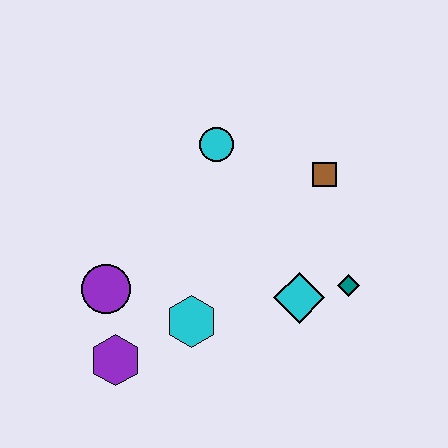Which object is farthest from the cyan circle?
The purple hexagon is farthest from the cyan circle.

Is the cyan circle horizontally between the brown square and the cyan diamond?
No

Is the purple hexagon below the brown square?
Yes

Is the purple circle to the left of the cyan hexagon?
Yes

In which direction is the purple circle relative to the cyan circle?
The purple circle is below the cyan circle.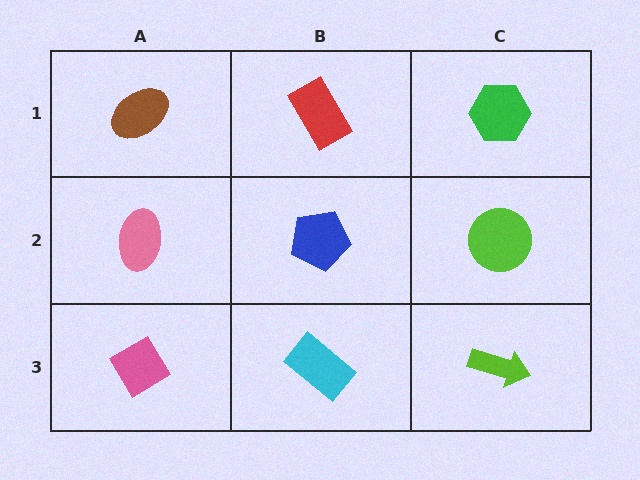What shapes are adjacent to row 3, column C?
A lime circle (row 2, column C), a cyan rectangle (row 3, column B).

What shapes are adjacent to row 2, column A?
A brown ellipse (row 1, column A), a pink diamond (row 3, column A), a blue pentagon (row 2, column B).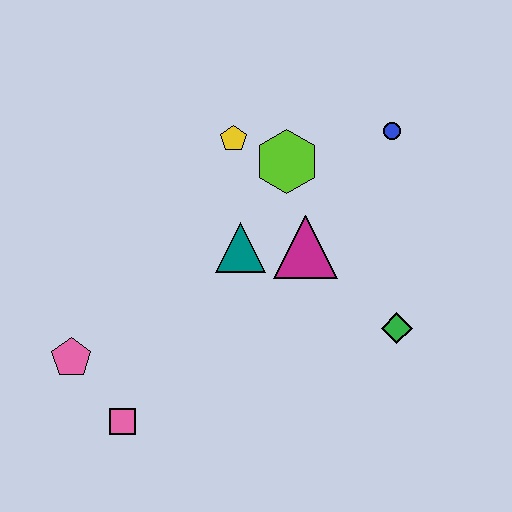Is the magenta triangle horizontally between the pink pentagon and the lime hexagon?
No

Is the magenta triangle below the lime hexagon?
Yes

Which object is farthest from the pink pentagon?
The blue circle is farthest from the pink pentagon.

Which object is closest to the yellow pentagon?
The lime hexagon is closest to the yellow pentagon.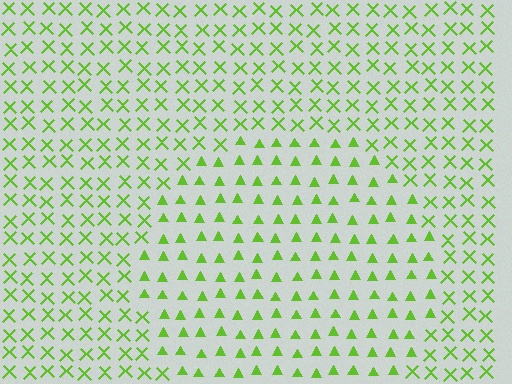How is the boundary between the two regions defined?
The boundary is defined by a change in element shape: triangles inside vs. X marks outside. All elements share the same color and spacing.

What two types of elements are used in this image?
The image uses triangles inside the circle region and X marks outside it.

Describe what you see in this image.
The image is filled with small lime elements arranged in a uniform grid. A circle-shaped region contains triangles, while the surrounding area contains X marks. The boundary is defined purely by the change in element shape.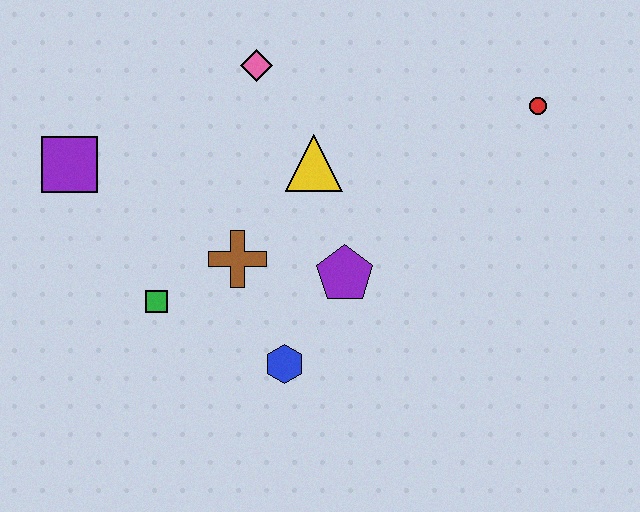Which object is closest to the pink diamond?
The yellow triangle is closest to the pink diamond.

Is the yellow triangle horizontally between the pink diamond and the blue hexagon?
No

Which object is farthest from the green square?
The red circle is farthest from the green square.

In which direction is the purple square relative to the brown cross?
The purple square is to the left of the brown cross.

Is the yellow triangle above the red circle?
No